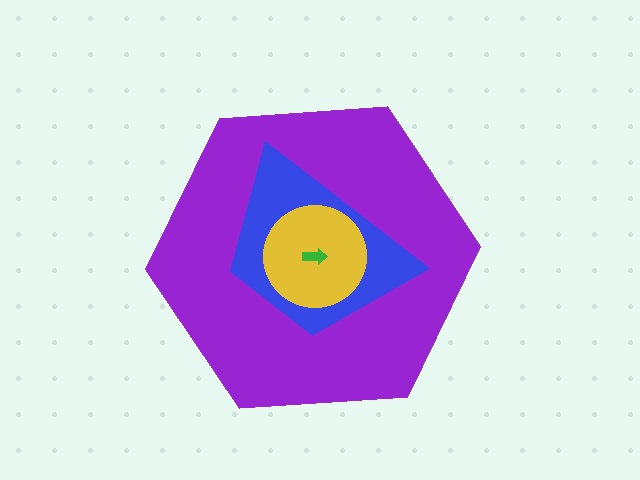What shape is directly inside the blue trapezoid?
The yellow circle.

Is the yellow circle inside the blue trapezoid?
Yes.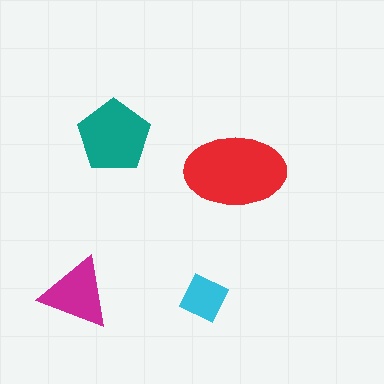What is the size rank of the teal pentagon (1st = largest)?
2nd.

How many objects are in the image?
There are 4 objects in the image.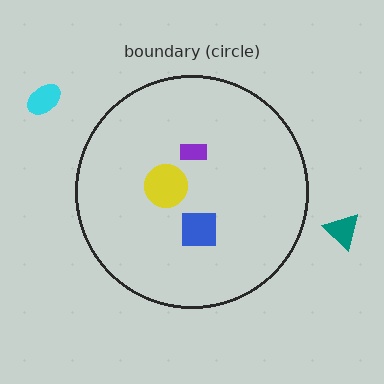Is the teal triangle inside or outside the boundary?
Outside.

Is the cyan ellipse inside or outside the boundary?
Outside.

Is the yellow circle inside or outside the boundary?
Inside.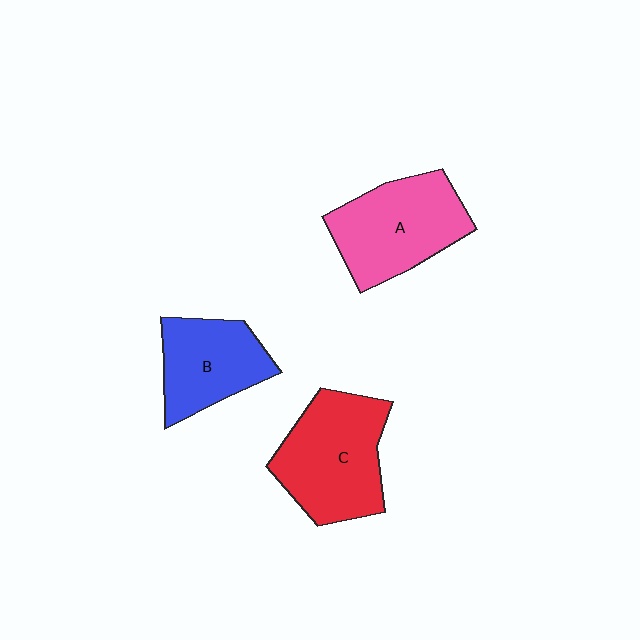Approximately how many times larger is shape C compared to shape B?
Approximately 1.4 times.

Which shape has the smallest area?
Shape B (blue).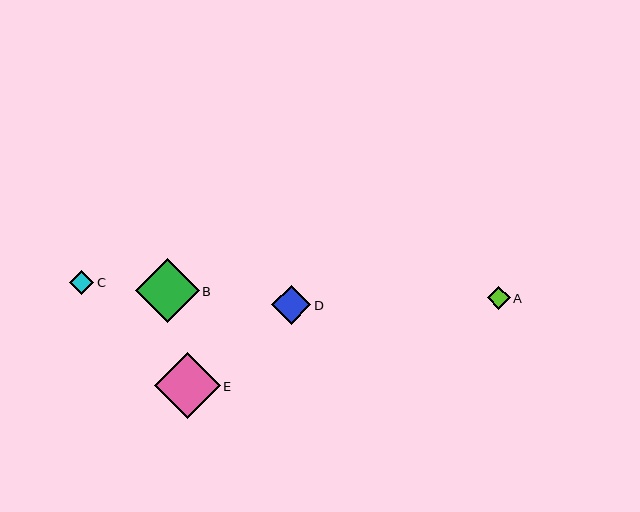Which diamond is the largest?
Diamond E is the largest with a size of approximately 66 pixels.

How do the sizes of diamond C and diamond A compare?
Diamond C and diamond A are approximately the same size.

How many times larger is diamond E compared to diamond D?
Diamond E is approximately 1.7 times the size of diamond D.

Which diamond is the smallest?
Diamond A is the smallest with a size of approximately 23 pixels.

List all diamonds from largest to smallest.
From largest to smallest: E, B, D, C, A.